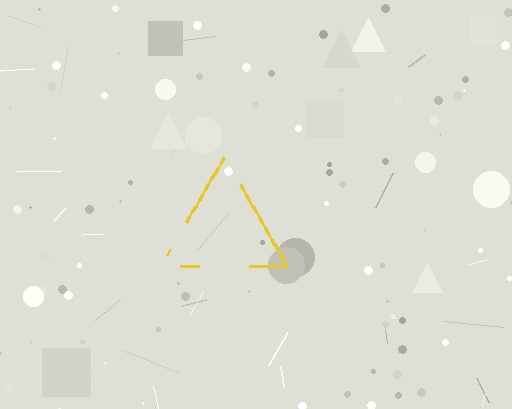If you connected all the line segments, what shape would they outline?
They would outline a triangle.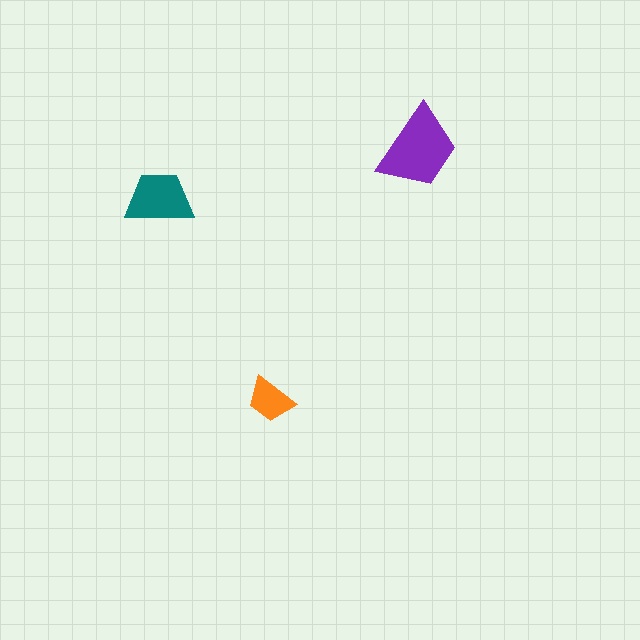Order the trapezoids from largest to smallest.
the purple one, the teal one, the orange one.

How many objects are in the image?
There are 3 objects in the image.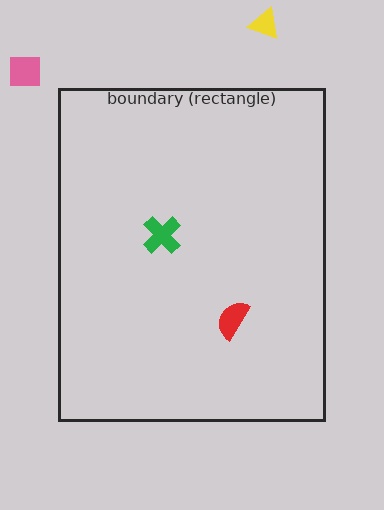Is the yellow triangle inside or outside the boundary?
Outside.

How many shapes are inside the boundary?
2 inside, 2 outside.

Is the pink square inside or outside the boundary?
Outside.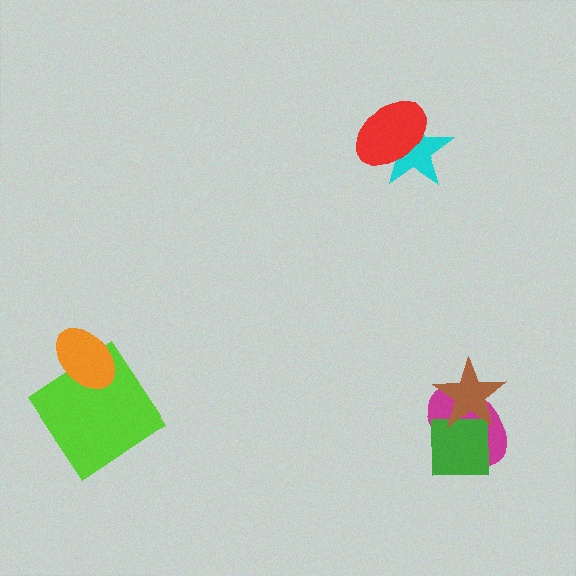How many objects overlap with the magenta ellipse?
2 objects overlap with the magenta ellipse.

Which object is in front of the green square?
The brown star is in front of the green square.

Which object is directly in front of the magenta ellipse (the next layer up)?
The green square is directly in front of the magenta ellipse.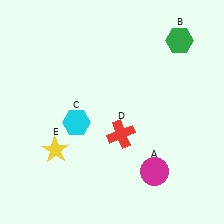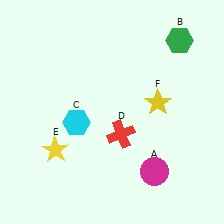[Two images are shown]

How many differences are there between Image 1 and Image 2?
There is 1 difference between the two images.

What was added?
A yellow star (F) was added in Image 2.